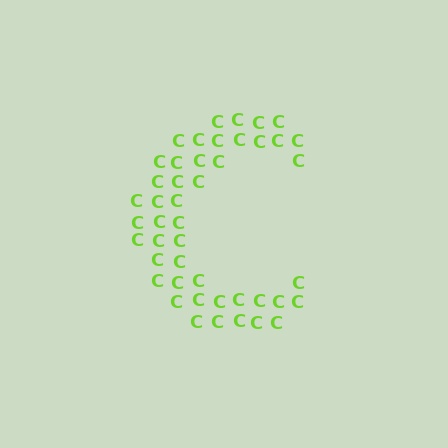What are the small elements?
The small elements are letter C's.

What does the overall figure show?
The overall figure shows the letter C.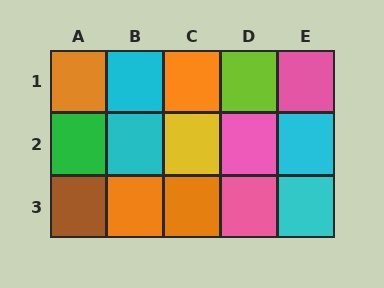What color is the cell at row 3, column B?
Orange.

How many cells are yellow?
1 cell is yellow.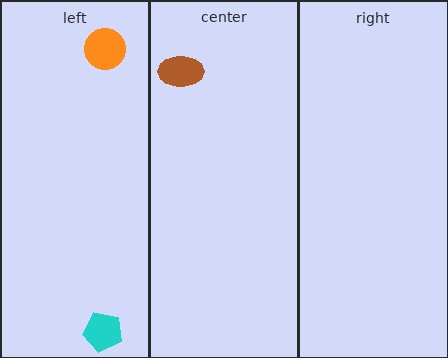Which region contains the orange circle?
The left region.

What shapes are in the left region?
The orange circle, the cyan pentagon.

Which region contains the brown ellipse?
The center region.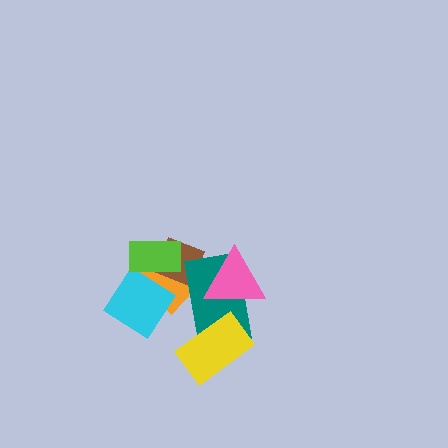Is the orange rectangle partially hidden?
Yes, it is partially covered by another shape.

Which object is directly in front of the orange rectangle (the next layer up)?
The cyan diamond is directly in front of the orange rectangle.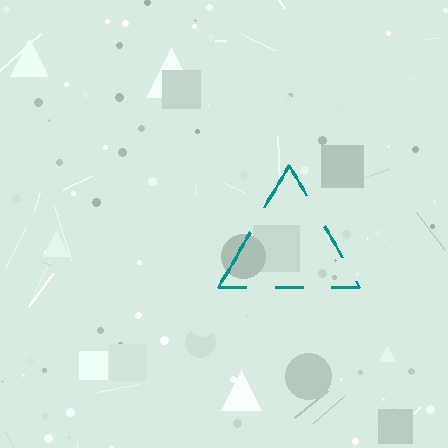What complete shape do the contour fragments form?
The contour fragments form a triangle.